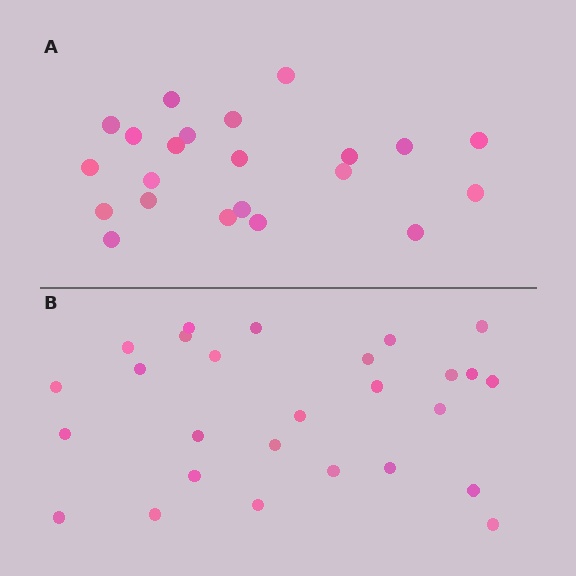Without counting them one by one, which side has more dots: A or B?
Region B (the bottom region) has more dots.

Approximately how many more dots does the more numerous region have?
Region B has about 5 more dots than region A.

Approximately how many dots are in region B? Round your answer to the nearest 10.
About 30 dots. (The exact count is 27, which rounds to 30.)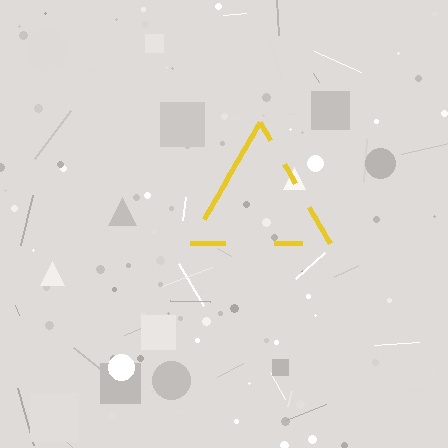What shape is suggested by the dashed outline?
The dashed outline suggests a triangle.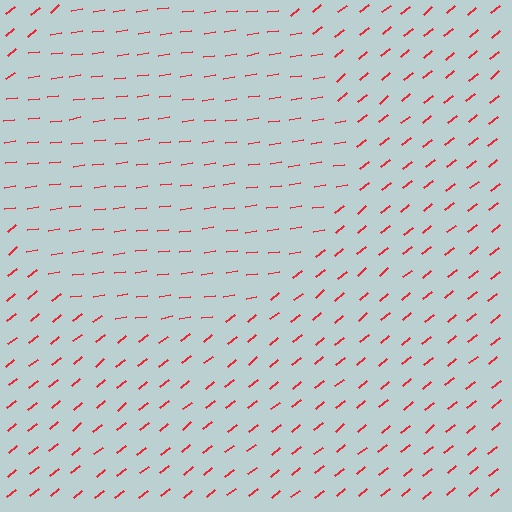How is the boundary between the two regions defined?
The boundary is defined purely by a change in line orientation (approximately 31 degrees difference). All lines are the same color and thickness.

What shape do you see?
I see a circle.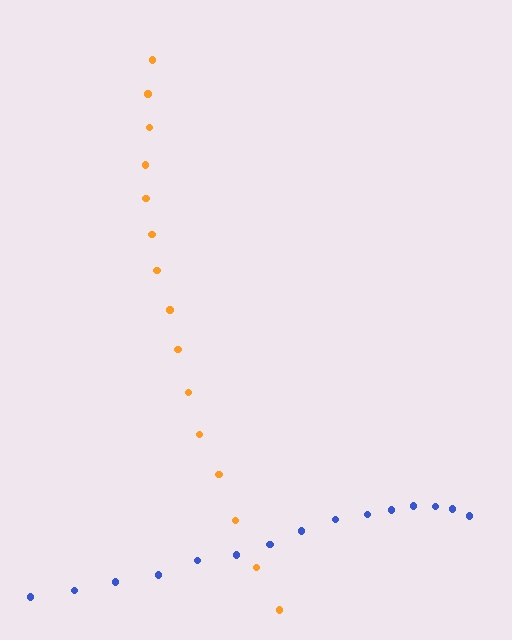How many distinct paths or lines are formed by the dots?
There are 2 distinct paths.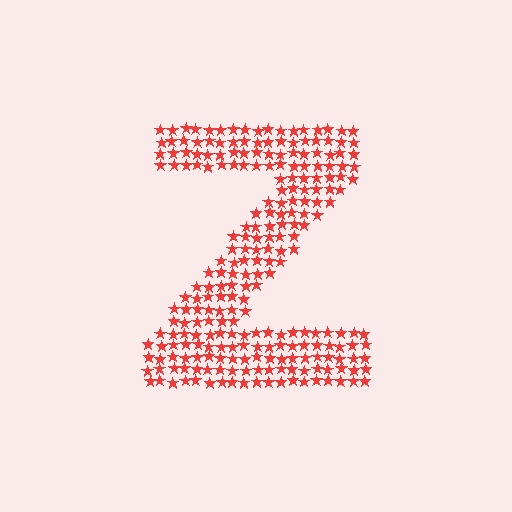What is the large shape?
The large shape is the letter Z.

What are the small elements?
The small elements are stars.